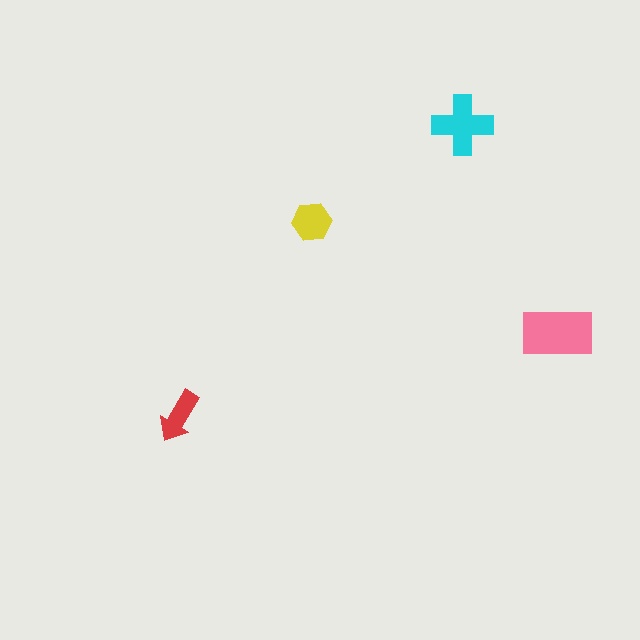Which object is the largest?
The pink rectangle.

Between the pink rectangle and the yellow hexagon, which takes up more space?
The pink rectangle.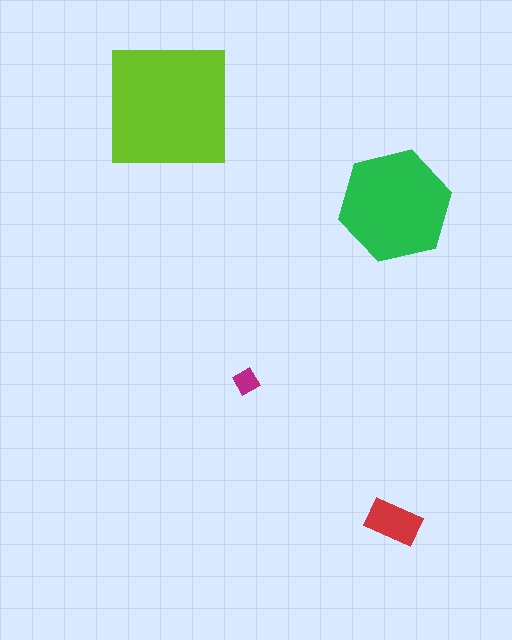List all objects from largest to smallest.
The lime square, the green hexagon, the red rectangle, the magenta diamond.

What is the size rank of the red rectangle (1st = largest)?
3rd.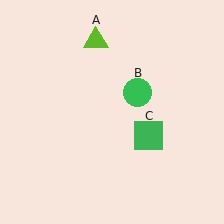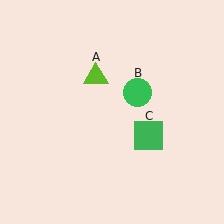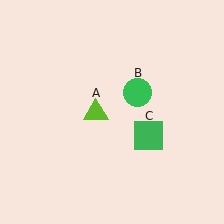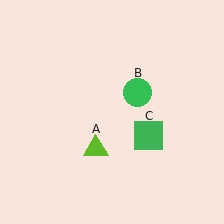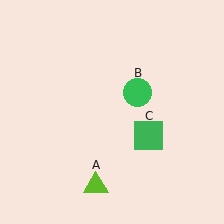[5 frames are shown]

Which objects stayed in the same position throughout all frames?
Green circle (object B) and green square (object C) remained stationary.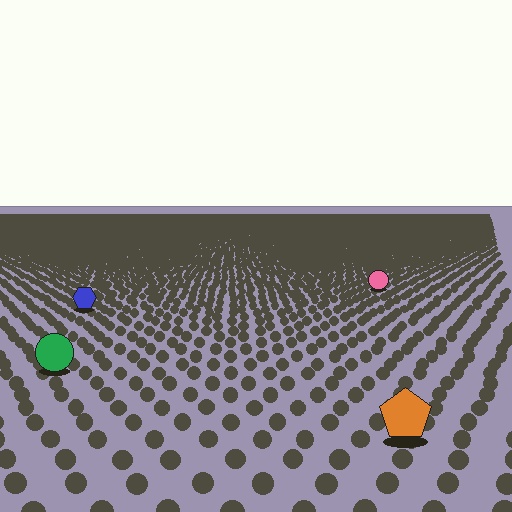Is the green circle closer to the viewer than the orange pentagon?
No. The orange pentagon is closer — you can tell from the texture gradient: the ground texture is coarser near it.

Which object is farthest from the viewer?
The pink circle is farthest from the viewer. It appears smaller and the ground texture around it is denser.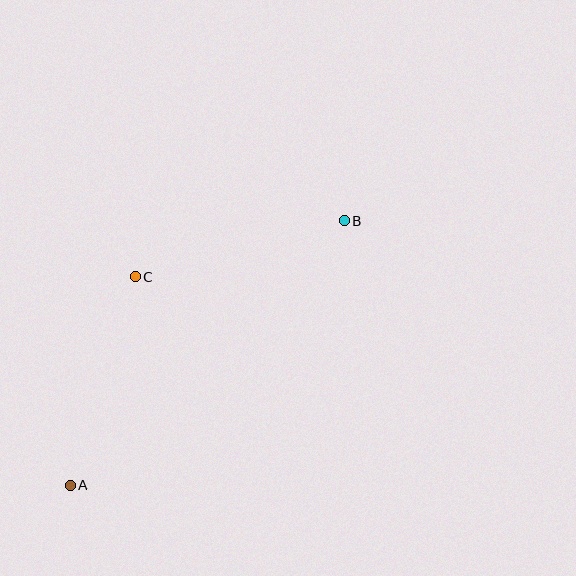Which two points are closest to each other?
Points B and C are closest to each other.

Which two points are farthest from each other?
Points A and B are farthest from each other.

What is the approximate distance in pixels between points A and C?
The distance between A and C is approximately 218 pixels.